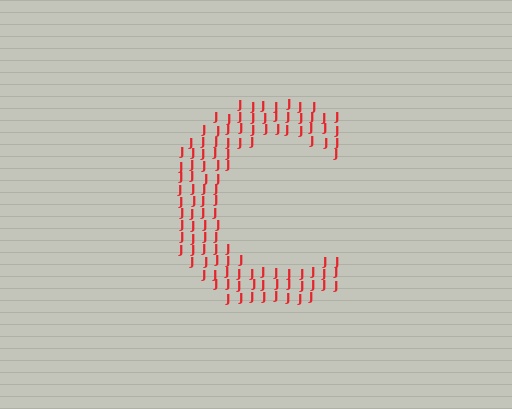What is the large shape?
The large shape is the letter C.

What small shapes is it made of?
It is made of small letter J's.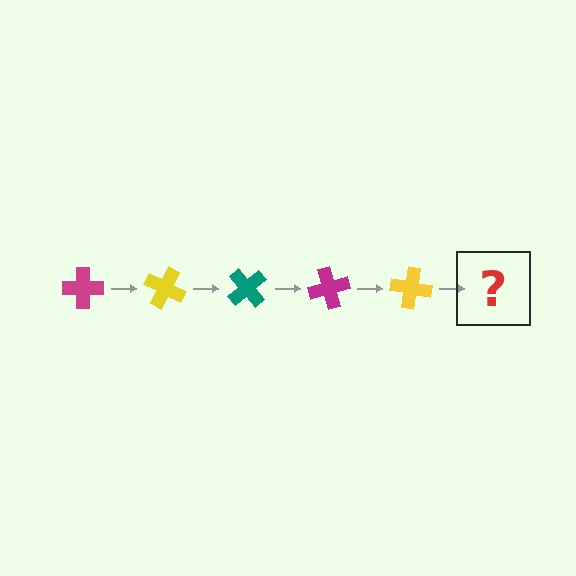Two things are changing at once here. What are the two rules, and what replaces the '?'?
The two rules are that it rotates 25 degrees each step and the color cycles through magenta, yellow, and teal. The '?' should be a teal cross, rotated 125 degrees from the start.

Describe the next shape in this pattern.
It should be a teal cross, rotated 125 degrees from the start.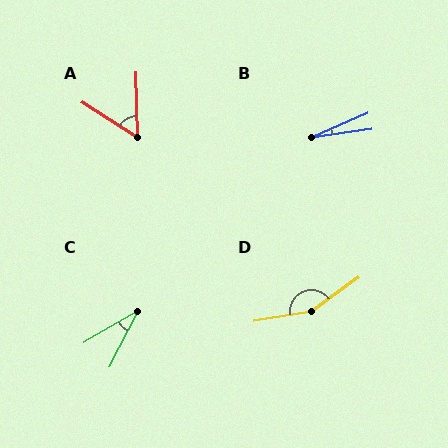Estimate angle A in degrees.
Approximately 56 degrees.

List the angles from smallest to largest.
B (15°), C (32°), A (56°), D (154°).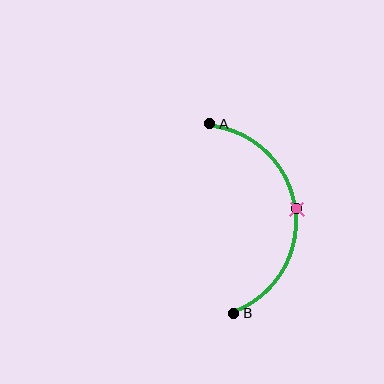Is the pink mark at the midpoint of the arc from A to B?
Yes. The pink mark lies on the arc at equal arc-length from both A and B — it is the arc midpoint.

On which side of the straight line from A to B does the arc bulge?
The arc bulges to the right of the straight line connecting A and B.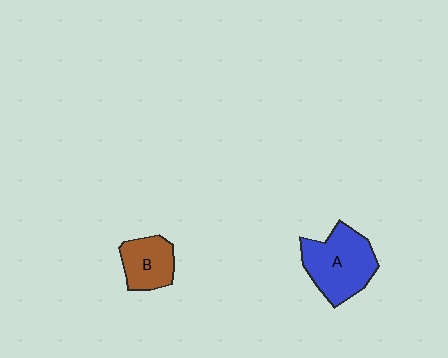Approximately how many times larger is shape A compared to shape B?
Approximately 1.6 times.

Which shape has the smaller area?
Shape B (brown).